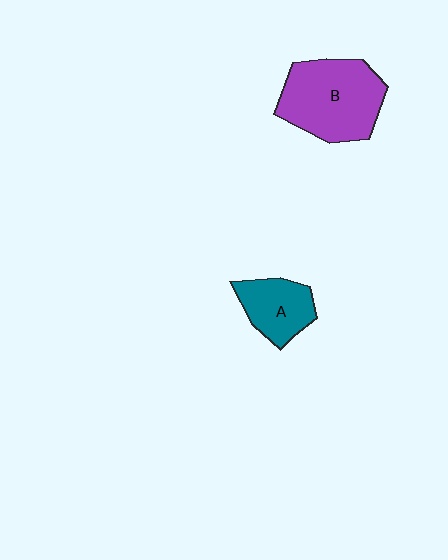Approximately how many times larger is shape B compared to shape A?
Approximately 1.9 times.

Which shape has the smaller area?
Shape A (teal).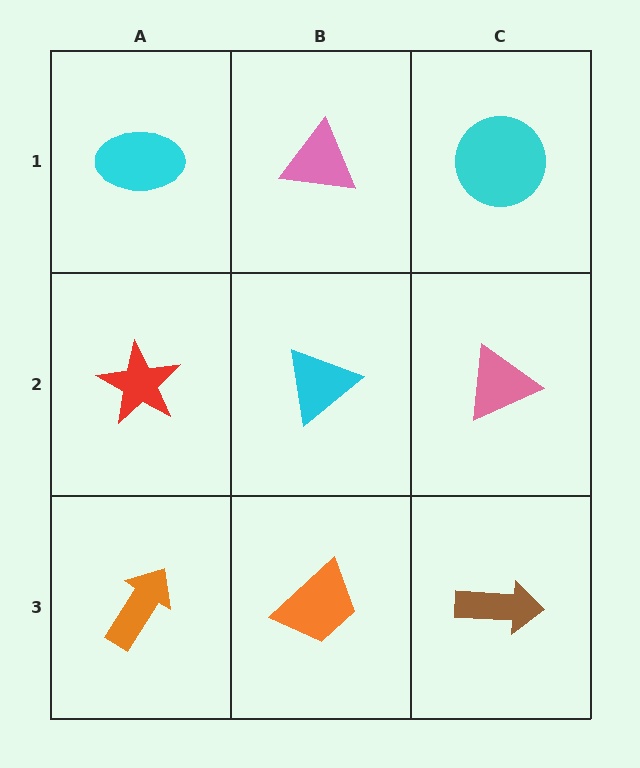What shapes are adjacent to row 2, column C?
A cyan circle (row 1, column C), a brown arrow (row 3, column C), a cyan triangle (row 2, column B).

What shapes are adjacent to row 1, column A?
A red star (row 2, column A), a pink triangle (row 1, column B).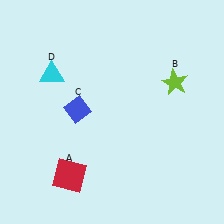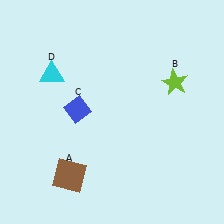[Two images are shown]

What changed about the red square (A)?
In Image 1, A is red. In Image 2, it changed to brown.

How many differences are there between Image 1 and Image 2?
There is 1 difference between the two images.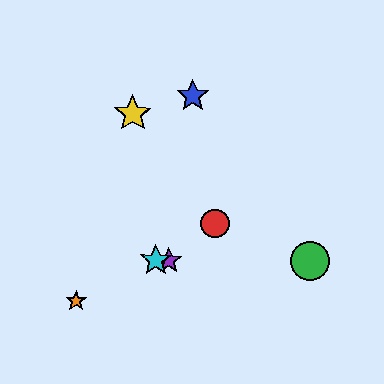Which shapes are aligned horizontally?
The green circle, the purple star, the cyan star are aligned horizontally.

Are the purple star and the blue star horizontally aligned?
No, the purple star is at y≈260 and the blue star is at y≈96.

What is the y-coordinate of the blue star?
The blue star is at y≈96.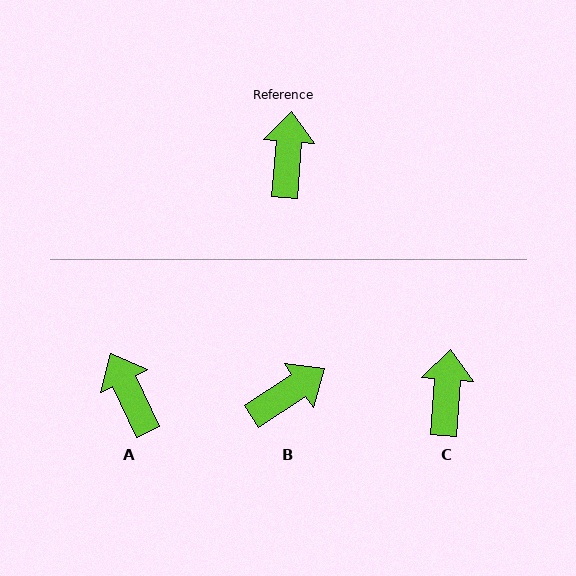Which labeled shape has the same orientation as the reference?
C.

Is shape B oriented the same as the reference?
No, it is off by about 52 degrees.